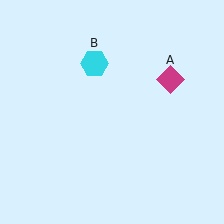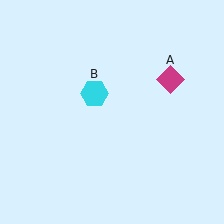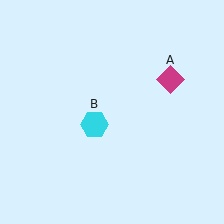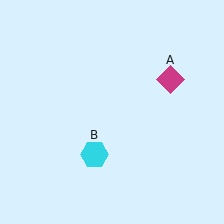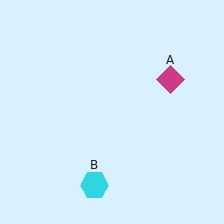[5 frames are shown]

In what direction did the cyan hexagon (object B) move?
The cyan hexagon (object B) moved down.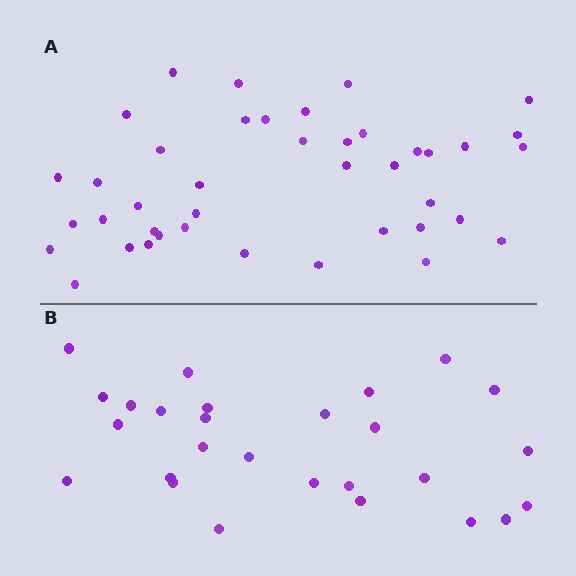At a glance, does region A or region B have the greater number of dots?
Region A (the top region) has more dots.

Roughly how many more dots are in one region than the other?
Region A has approximately 15 more dots than region B.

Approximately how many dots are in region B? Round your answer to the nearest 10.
About 30 dots. (The exact count is 27, which rounds to 30.)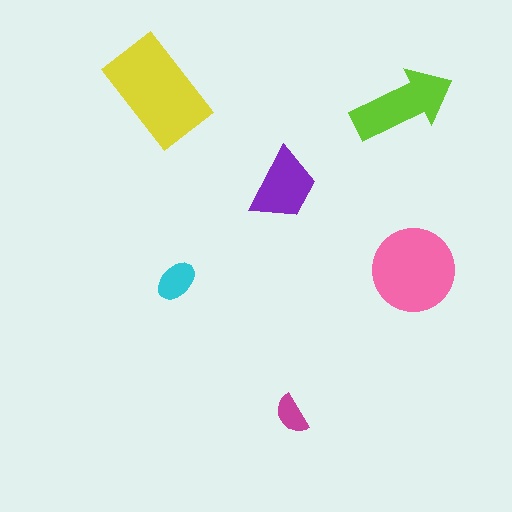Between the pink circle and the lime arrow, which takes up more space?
The pink circle.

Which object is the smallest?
The magenta semicircle.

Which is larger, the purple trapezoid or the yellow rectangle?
The yellow rectangle.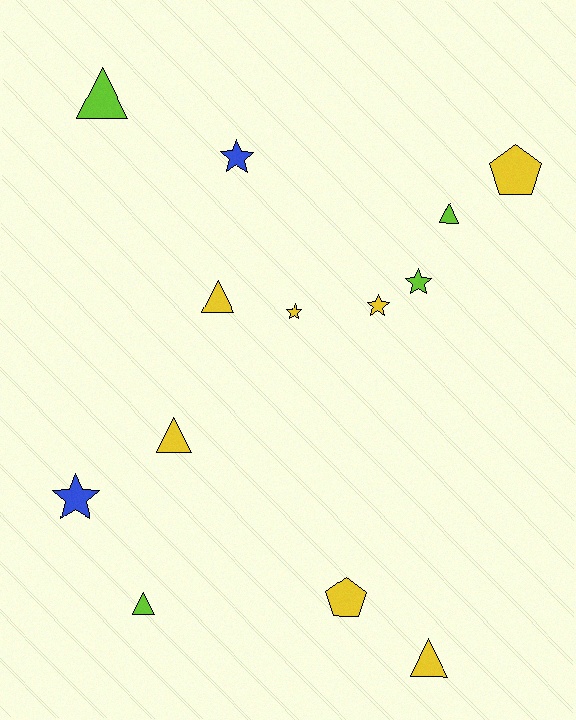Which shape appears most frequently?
Triangle, with 6 objects.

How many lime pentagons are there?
There are no lime pentagons.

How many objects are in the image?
There are 13 objects.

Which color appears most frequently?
Yellow, with 7 objects.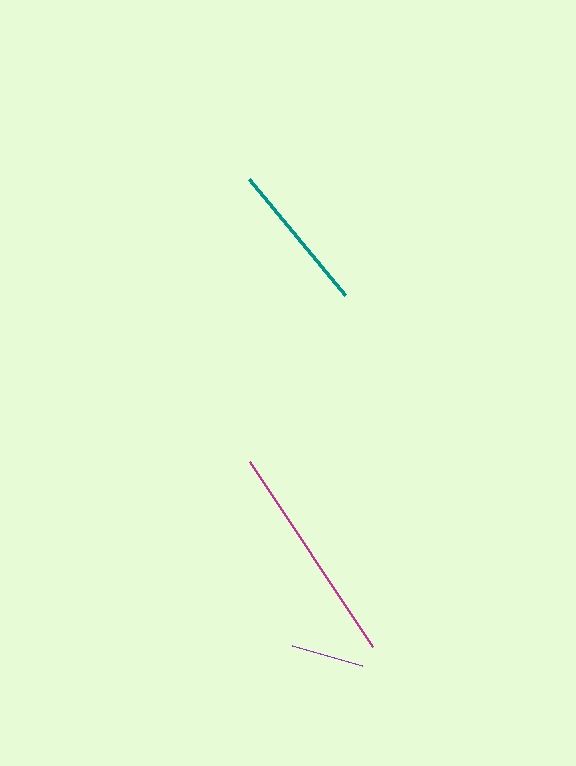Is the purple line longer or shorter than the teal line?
The teal line is longer than the purple line.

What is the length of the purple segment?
The purple segment is approximately 74 pixels long.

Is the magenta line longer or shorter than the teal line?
The magenta line is longer than the teal line.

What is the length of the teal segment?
The teal segment is approximately 151 pixels long.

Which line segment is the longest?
The magenta line is the longest at approximately 223 pixels.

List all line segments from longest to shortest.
From longest to shortest: magenta, teal, purple.